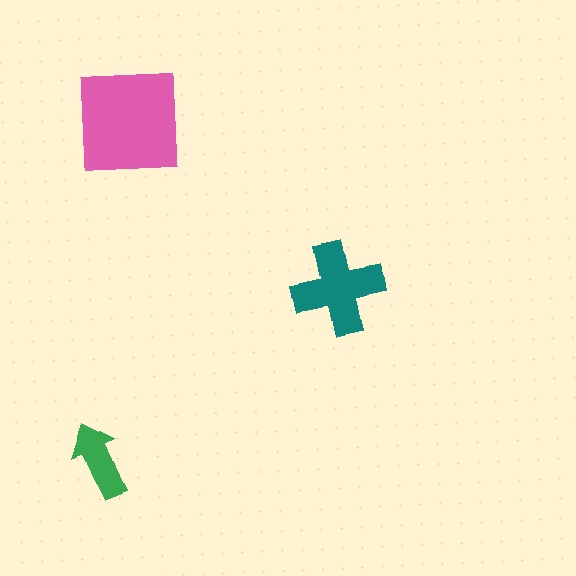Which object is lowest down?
The green arrow is bottommost.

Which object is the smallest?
The green arrow.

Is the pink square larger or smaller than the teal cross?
Larger.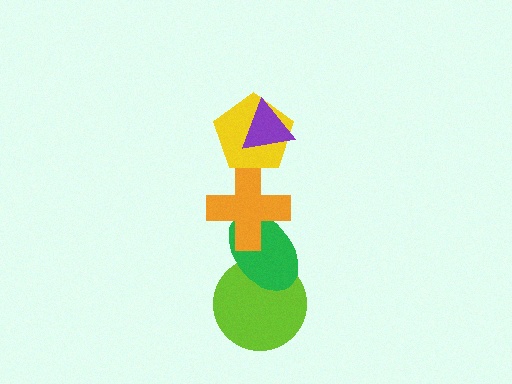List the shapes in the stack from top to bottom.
From top to bottom: the purple triangle, the yellow pentagon, the orange cross, the green ellipse, the lime circle.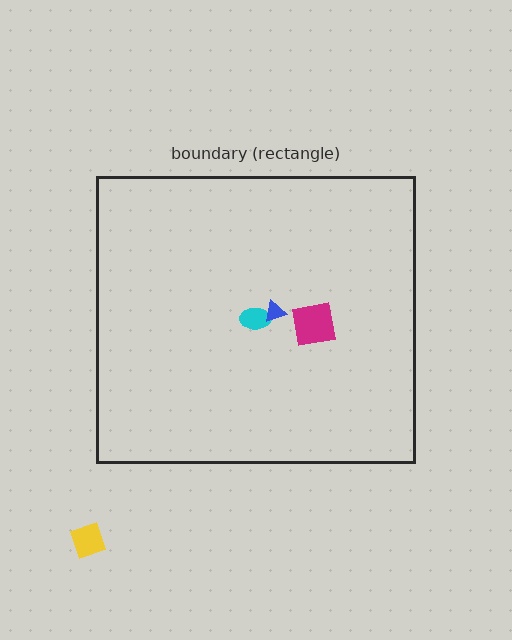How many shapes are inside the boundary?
3 inside, 1 outside.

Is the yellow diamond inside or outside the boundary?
Outside.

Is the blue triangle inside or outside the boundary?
Inside.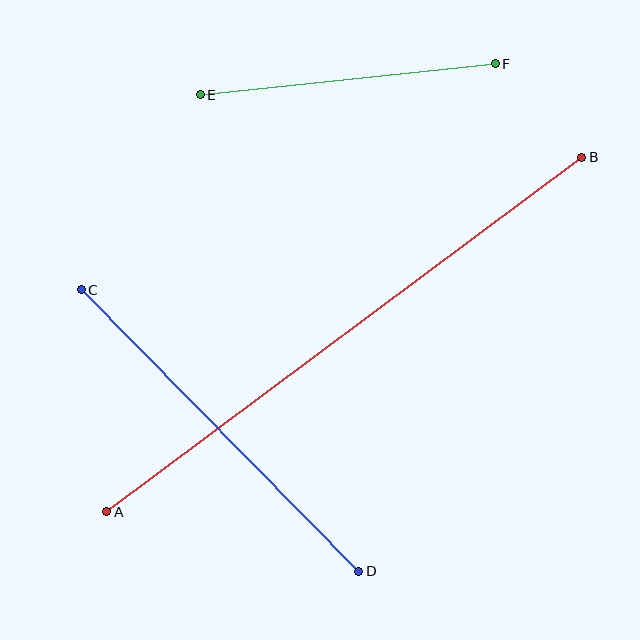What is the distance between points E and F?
The distance is approximately 297 pixels.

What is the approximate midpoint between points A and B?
The midpoint is at approximately (344, 335) pixels.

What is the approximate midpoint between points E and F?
The midpoint is at approximately (348, 79) pixels.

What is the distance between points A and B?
The distance is approximately 592 pixels.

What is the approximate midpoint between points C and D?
The midpoint is at approximately (220, 431) pixels.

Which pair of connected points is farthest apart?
Points A and B are farthest apart.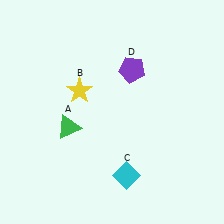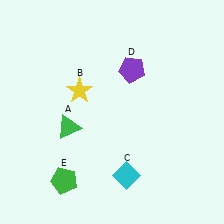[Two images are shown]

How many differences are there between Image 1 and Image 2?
There is 1 difference between the two images.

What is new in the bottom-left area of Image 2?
A green pentagon (E) was added in the bottom-left area of Image 2.